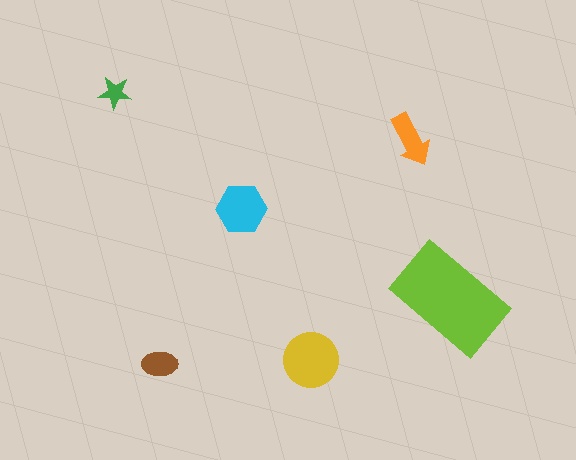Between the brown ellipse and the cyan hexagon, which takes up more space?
The cyan hexagon.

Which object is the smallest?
The green star.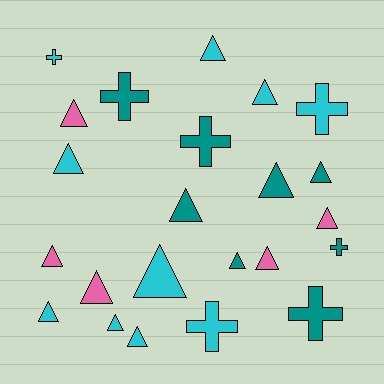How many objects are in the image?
There are 23 objects.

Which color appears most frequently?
Cyan, with 10 objects.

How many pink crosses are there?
There are no pink crosses.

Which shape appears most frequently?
Triangle, with 16 objects.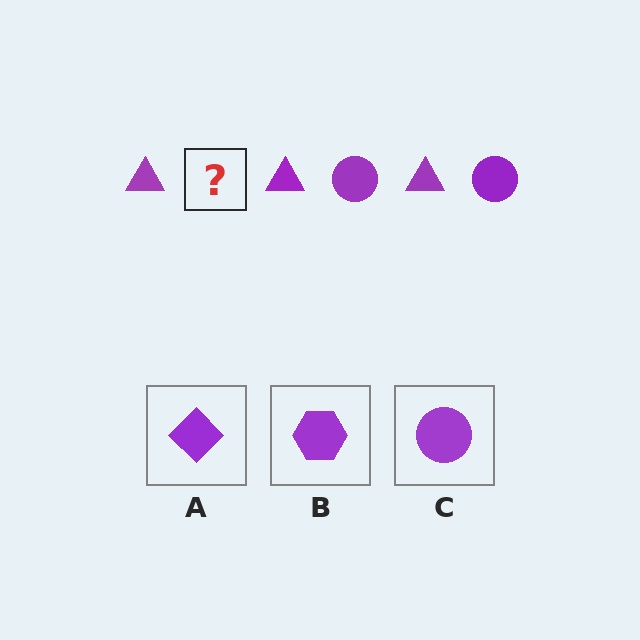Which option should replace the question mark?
Option C.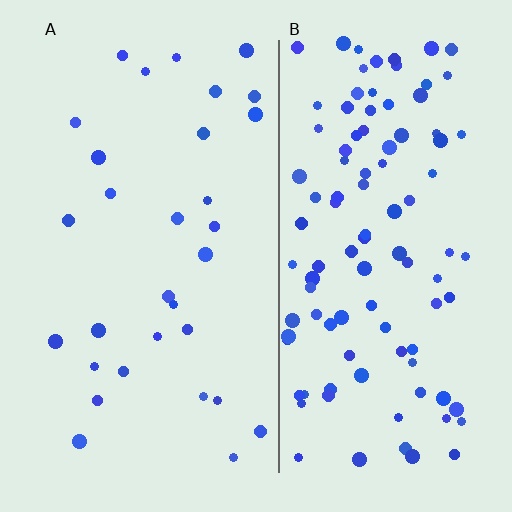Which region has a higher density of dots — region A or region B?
B (the right).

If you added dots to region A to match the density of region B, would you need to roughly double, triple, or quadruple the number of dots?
Approximately triple.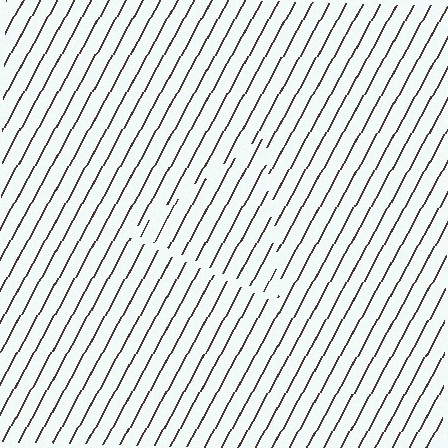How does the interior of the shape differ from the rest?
The interior of the shape contains the same grating, shifted by half a period — the contour is defined by the phase discontinuity where line-ends from the inner and outer gratings abut.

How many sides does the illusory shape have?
3 sides — the line-ends trace a triangle.